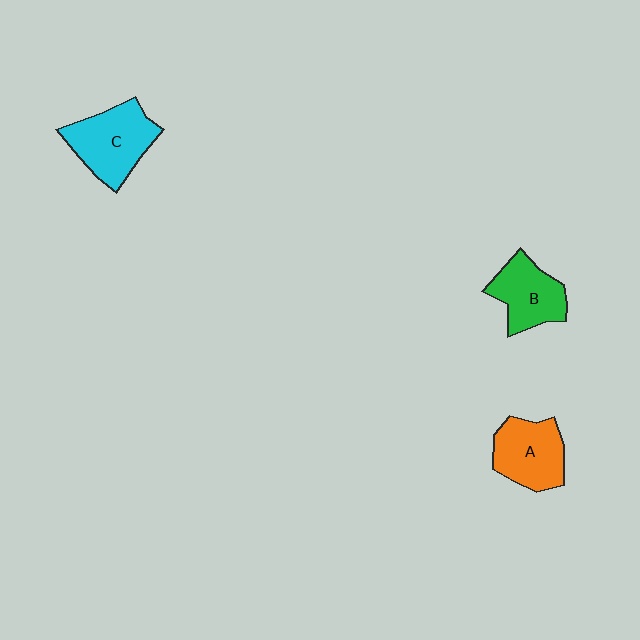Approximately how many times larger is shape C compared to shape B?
Approximately 1.3 times.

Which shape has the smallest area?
Shape B (green).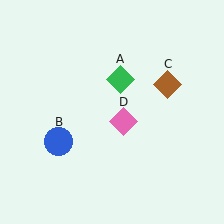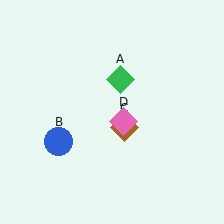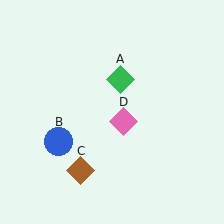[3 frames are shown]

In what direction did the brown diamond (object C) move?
The brown diamond (object C) moved down and to the left.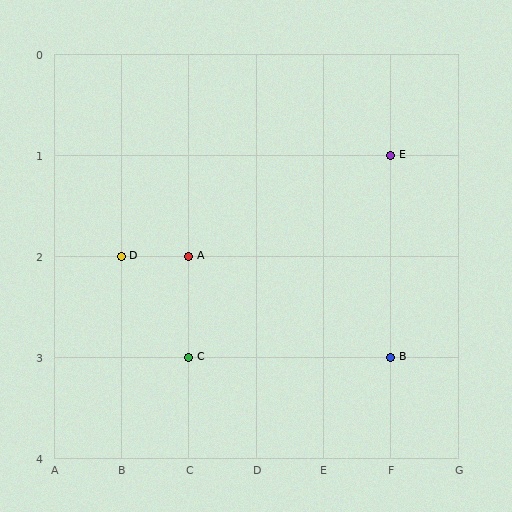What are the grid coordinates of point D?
Point D is at grid coordinates (B, 2).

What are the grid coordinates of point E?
Point E is at grid coordinates (F, 1).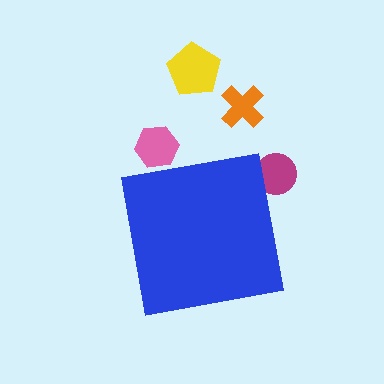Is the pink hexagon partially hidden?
Yes, the pink hexagon is partially hidden behind the blue square.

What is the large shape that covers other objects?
A blue square.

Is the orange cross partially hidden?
No, the orange cross is fully visible.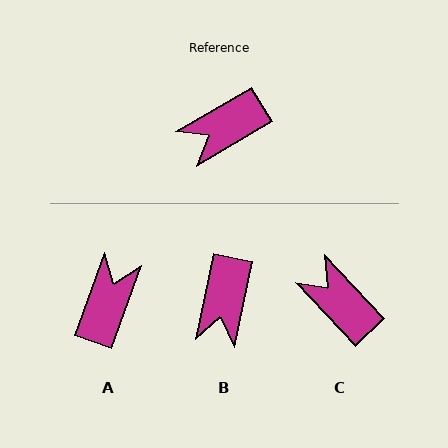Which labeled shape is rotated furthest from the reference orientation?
A, about 140 degrees away.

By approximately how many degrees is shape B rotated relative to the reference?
Approximately 48 degrees counter-clockwise.